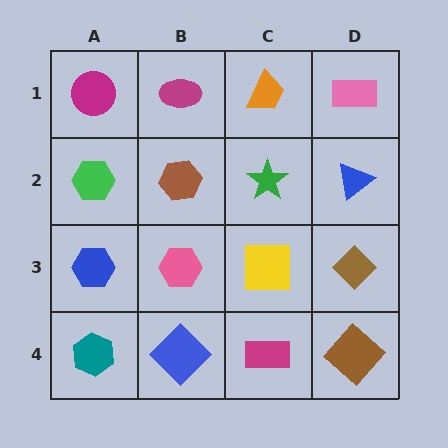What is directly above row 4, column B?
A pink hexagon.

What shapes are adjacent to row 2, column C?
An orange trapezoid (row 1, column C), a yellow square (row 3, column C), a brown hexagon (row 2, column B), a blue triangle (row 2, column D).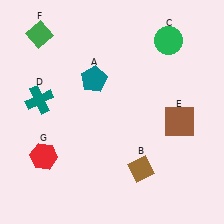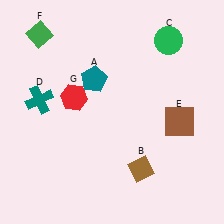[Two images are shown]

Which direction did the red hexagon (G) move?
The red hexagon (G) moved up.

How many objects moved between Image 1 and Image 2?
1 object moved between the two images.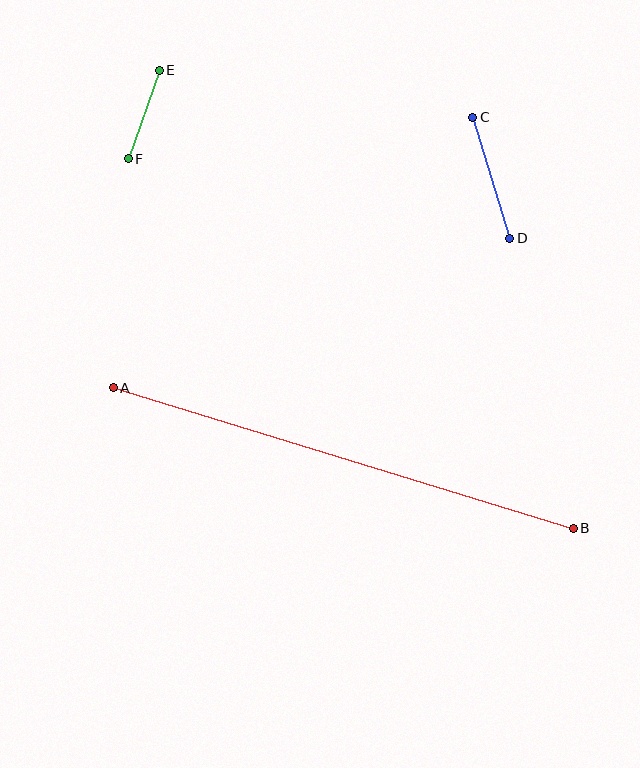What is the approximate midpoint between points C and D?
The midpoint is at approximately (491, 178) pixels.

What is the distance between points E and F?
The distance is approximately 94 pixels.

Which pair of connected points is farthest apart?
Points A and B are farthest apart.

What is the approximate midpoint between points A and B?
The midpoint is at approximately (343, 458) pixels.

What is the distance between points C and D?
The distance is approximately 127 pixels.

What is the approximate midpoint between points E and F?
The midpoint is at approximately (144, 115) pixels.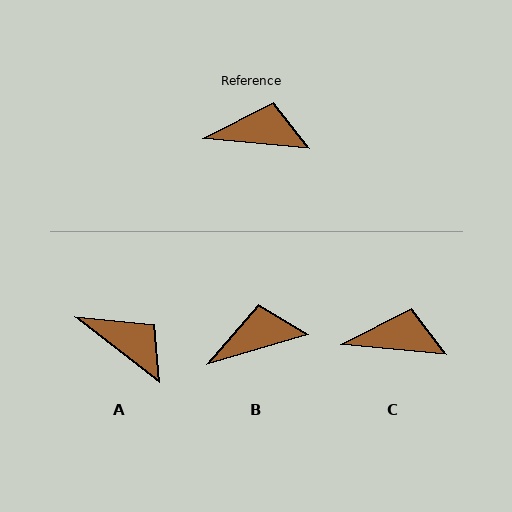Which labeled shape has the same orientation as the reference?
C.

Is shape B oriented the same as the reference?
No, it is off by about 22 degrees.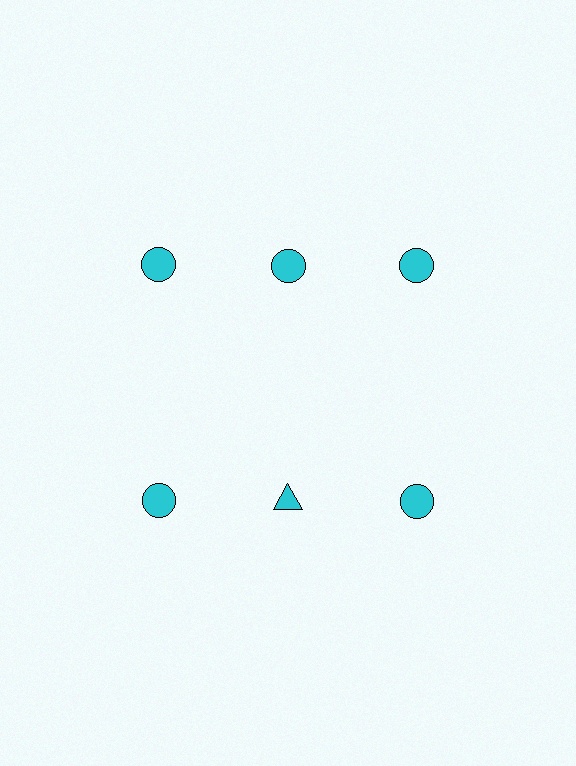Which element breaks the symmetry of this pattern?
The cyan triangle in the second row, second from left column breaks the symmetry. All other shapes are cyan circles.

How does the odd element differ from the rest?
It has a different shape: triangle instead of circle.